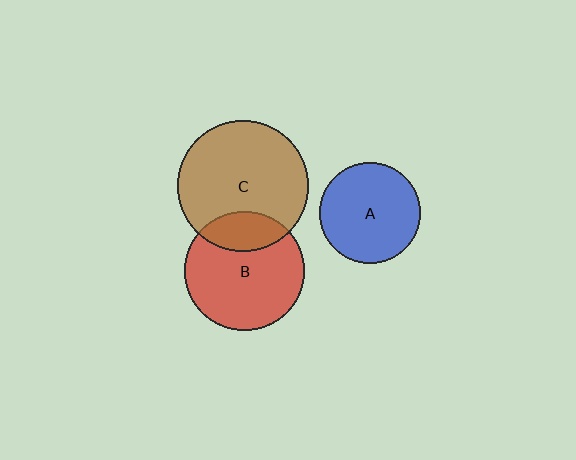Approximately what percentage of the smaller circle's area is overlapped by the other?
Approximately 25%.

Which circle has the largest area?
Circle C (brown).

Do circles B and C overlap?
Yes.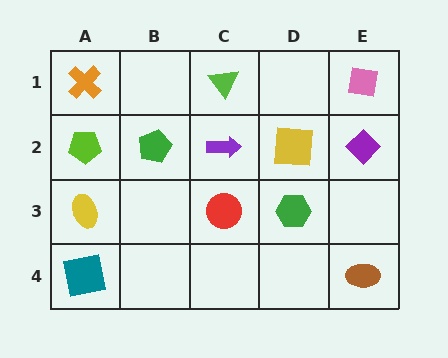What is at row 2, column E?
A purple diamond.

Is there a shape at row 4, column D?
No, that cell is empty.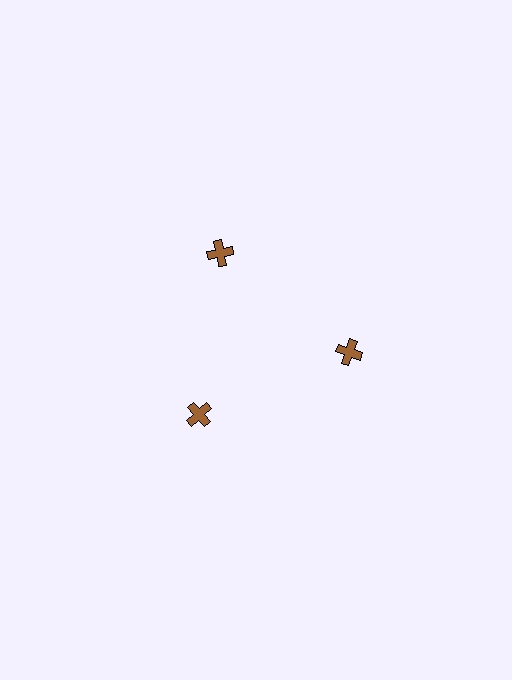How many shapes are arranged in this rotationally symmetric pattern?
There are 3 shapes, arranged in 3 groups of 1.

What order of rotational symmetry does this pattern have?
This pattern has 3-fold rotational symmetry.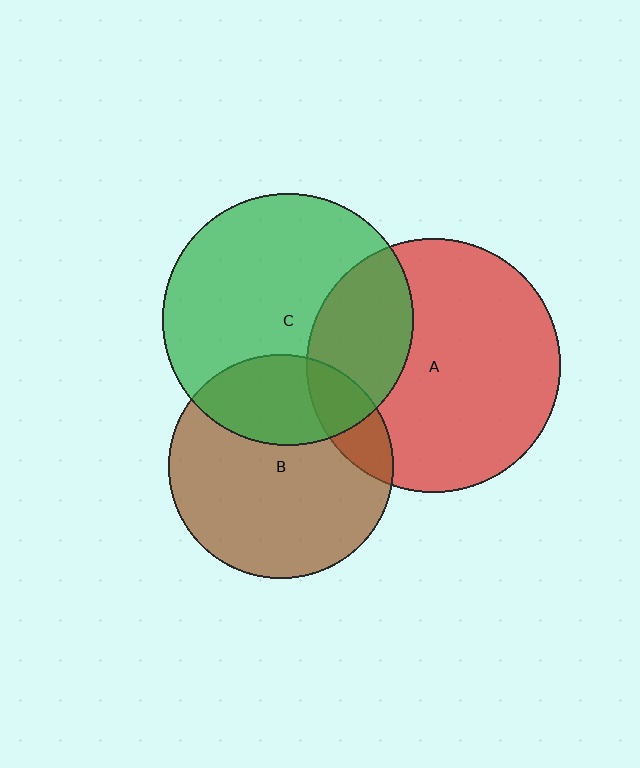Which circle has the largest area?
Circle A (red).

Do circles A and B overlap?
Yes.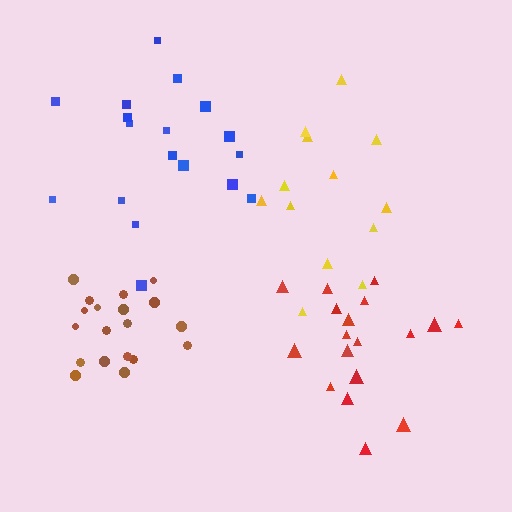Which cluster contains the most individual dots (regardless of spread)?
Red (19).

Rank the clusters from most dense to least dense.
brown, red, blue, yellow.